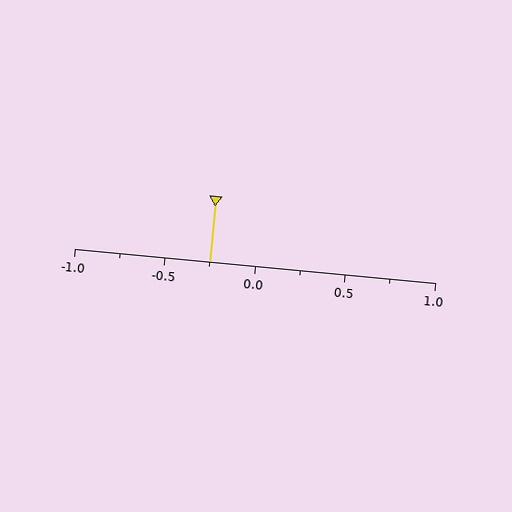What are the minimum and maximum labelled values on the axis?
The axis runs from -1.0 to 1.0.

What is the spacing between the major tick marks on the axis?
The major ticks are spaced 0.5 apart.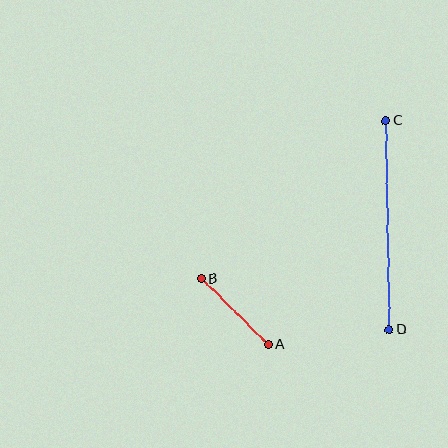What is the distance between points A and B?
The distance is approximately 94 pixels.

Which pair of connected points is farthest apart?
Points C and D are farthest apart.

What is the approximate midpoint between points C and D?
The midpoint is at approximately (388, 225) pixels.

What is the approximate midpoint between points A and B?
The midpoint is at approximately (235, 312) pixels.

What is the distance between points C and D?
The distance is approximately 209 pixels.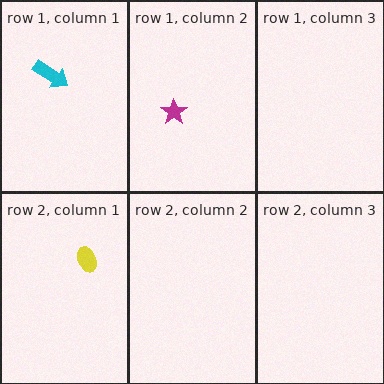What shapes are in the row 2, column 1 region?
The yellow ellipse.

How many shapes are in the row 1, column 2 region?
1.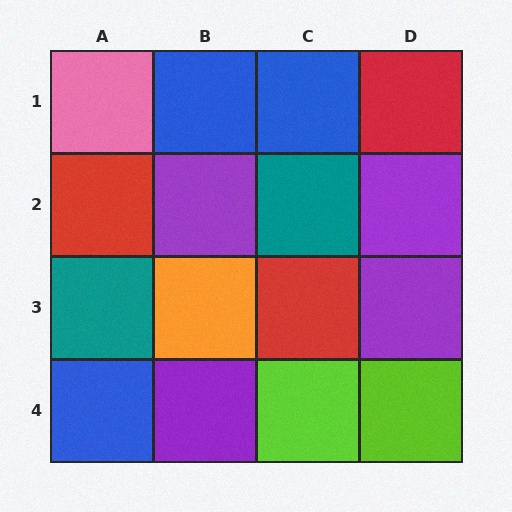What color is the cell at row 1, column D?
Red.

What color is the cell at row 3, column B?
Orange.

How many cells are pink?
1 cell is pink.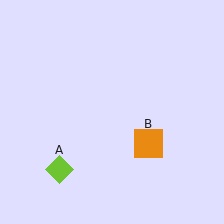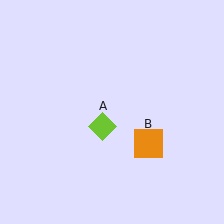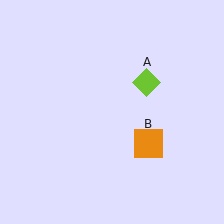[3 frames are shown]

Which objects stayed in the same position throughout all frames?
Orange square (object B) remained stationary.